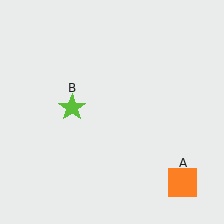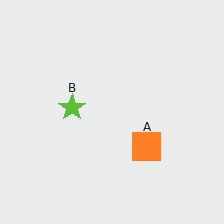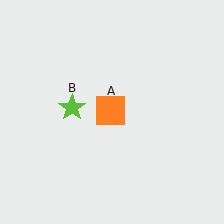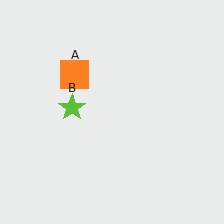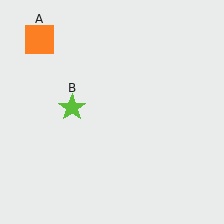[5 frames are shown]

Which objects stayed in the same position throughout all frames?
Lime star (object B) remained stationary.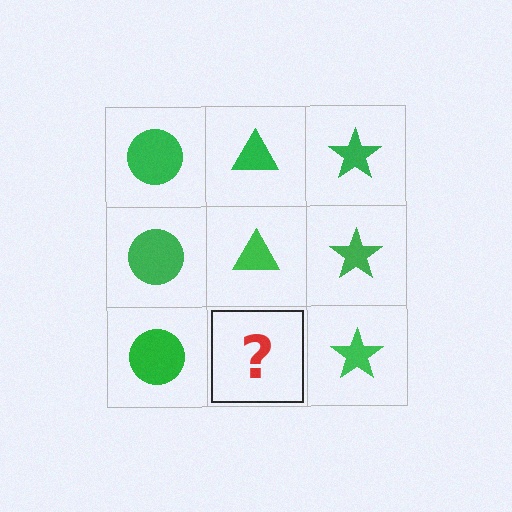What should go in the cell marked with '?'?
The missing cell should contain a green triangle.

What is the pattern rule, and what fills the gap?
The rule is that each column has a consistent shape. The gap should be filled with a green triangle.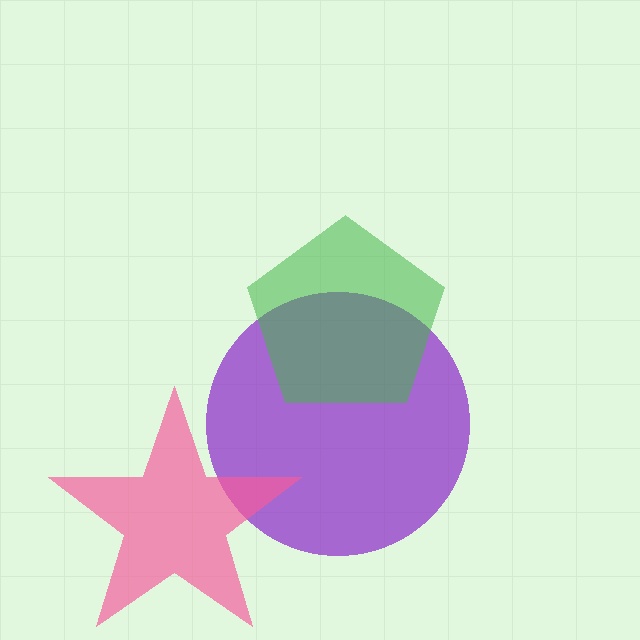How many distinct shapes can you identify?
There are 3 distinct shapes: a purple circle, a pink star, a green pentagon.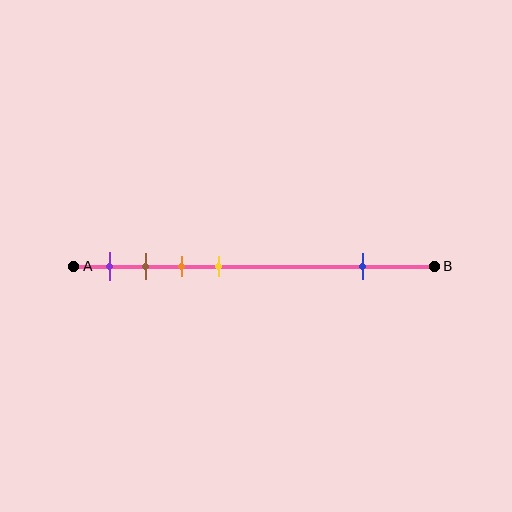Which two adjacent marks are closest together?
The brown and orange marks are the closest adjacent pair.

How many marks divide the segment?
There are 5 marks dividing the segment.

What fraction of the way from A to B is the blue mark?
The blue mark is approximately 80% (0.8) of the way from A to B.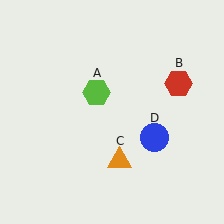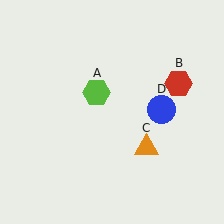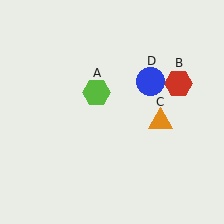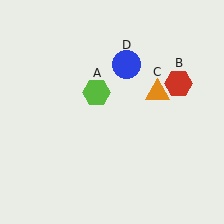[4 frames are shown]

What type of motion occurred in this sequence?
The orange triangle (object C), blue circle (object D) rotated counterclockwise around the center of the scene.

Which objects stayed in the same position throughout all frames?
Lime hexagon (object A) and red hexagon (object B) remained stationary.